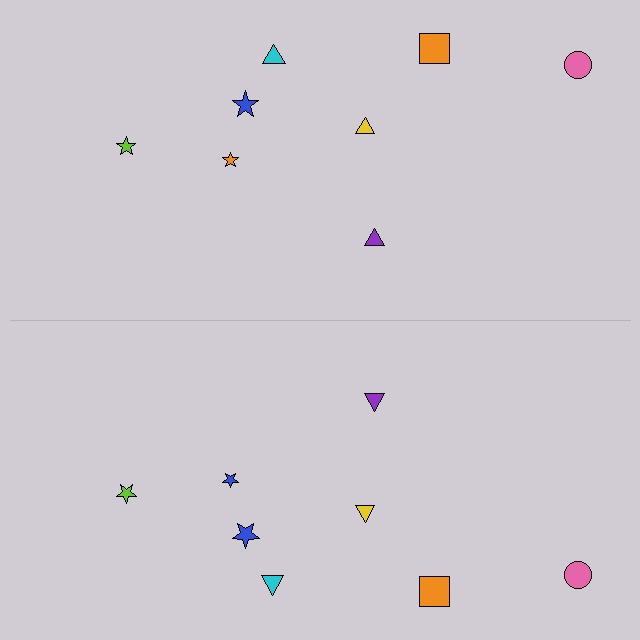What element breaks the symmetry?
The blue star on the bottom side breaks the symmetry — its mirror counterpart is orange.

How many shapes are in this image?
There are 16 shapes in this image.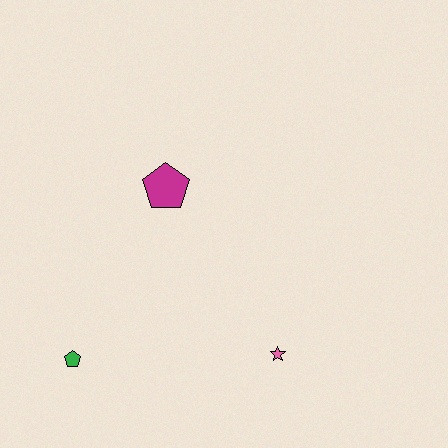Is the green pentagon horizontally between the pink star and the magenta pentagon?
No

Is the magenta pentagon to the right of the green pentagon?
Yes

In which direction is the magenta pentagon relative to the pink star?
The magenta pentagon is above the pink star.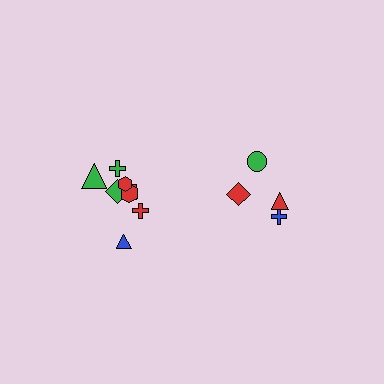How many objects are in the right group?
There are 4 objects.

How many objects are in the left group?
There are 8 objects.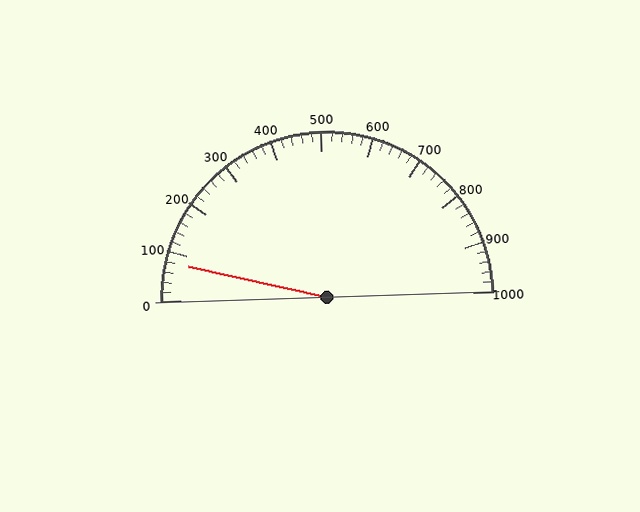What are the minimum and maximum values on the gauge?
The gauge ranges from 0 to 1000.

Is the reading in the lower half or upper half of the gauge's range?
The reading is in the lower half of the range (0 to 1000).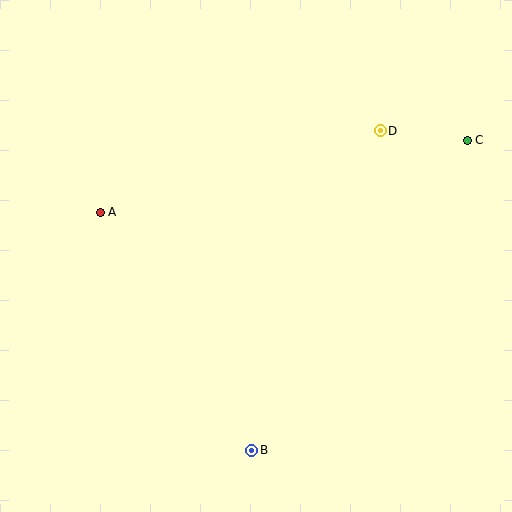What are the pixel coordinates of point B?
Point B is at (252, 450).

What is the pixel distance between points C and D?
The distance between C and D is 87 pixels.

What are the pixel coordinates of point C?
Point C is at (467, 140).